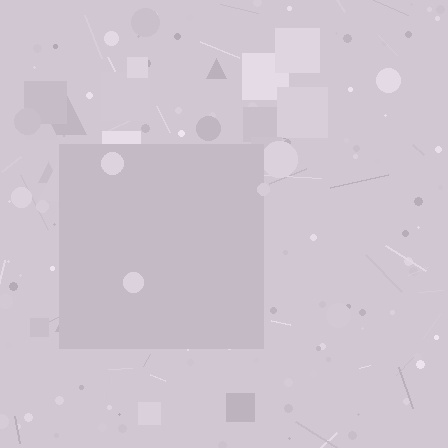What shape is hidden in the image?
A square is hidden in the image.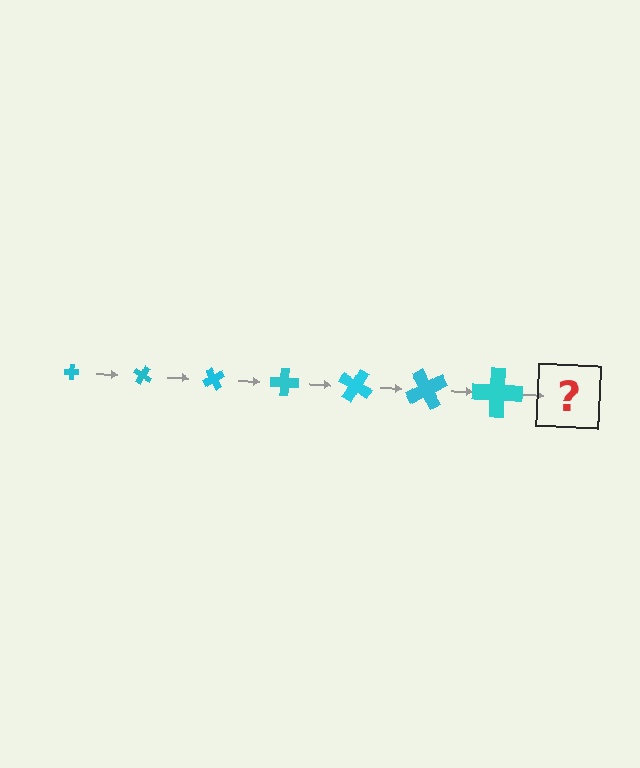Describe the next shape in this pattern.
It should be a cross, larger than the previous one and rotated 210 degrees from the start.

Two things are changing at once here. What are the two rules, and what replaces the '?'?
The two rules are that the cross grows larger each step and it rotates 30 degrees each step. The '?' should be a cross, larger than the previous one and rotated 210 degrees from the start.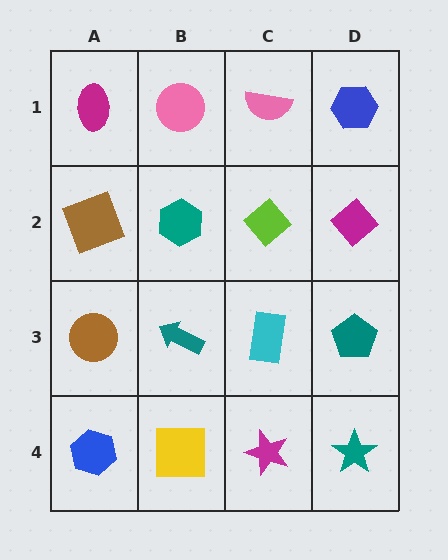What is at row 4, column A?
A blue hexagon.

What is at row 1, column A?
A magenta ellipse.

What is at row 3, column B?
A teal arrow.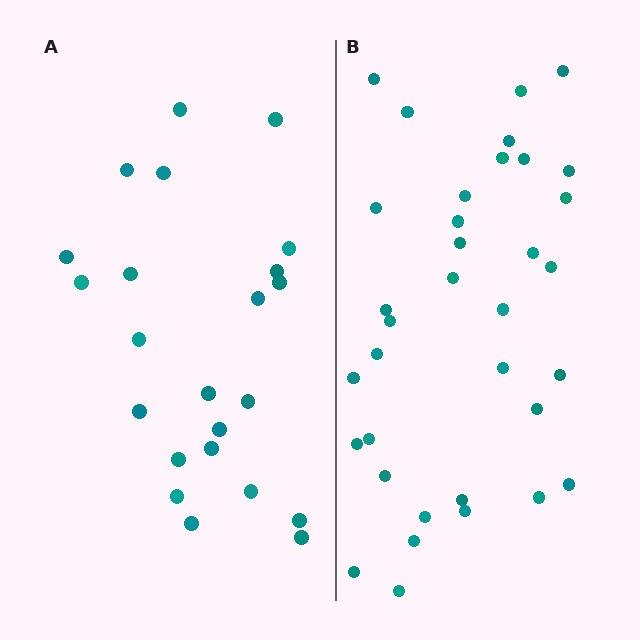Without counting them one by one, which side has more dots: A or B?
Region B (the right region) has more dots.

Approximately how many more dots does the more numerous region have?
Region B has roughly 12 or so more dots than region A.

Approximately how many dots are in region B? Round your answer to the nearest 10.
About 40 dots. (The exact count is 35, which rounds to 40.)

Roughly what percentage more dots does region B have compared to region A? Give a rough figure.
About 50% more.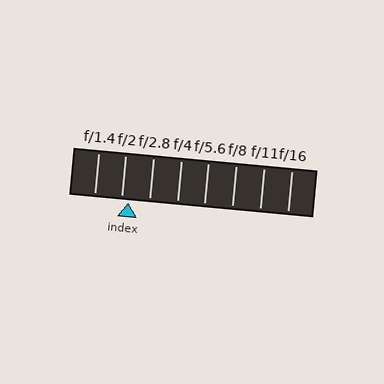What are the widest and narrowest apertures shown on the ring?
The widest aperture shown is f/1.4 and the narrowest is f/16.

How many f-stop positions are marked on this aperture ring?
There are 8 f-stop positions marked.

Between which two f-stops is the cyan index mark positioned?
The index mark is between f/2 and f/2.8.